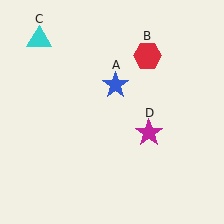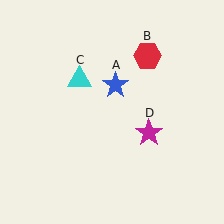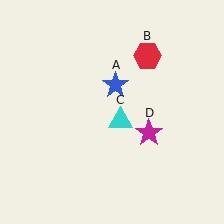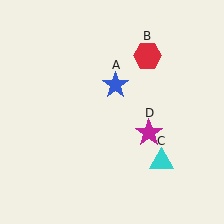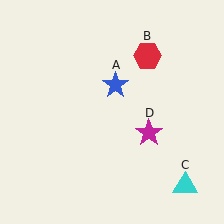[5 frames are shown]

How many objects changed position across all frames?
1 object changed position: cyan triangle (object C).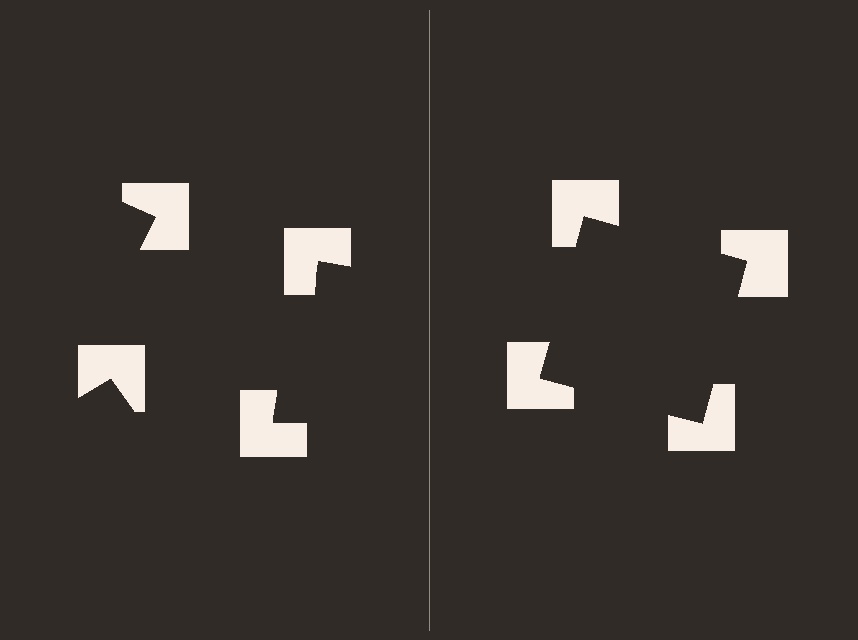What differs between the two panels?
The notched squares are positioned identically on both sides; only the wedge orientations differ. On the right they align to a square; on the left they are misaligned.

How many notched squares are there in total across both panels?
8 — 4 on each side.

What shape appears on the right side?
An illusory square.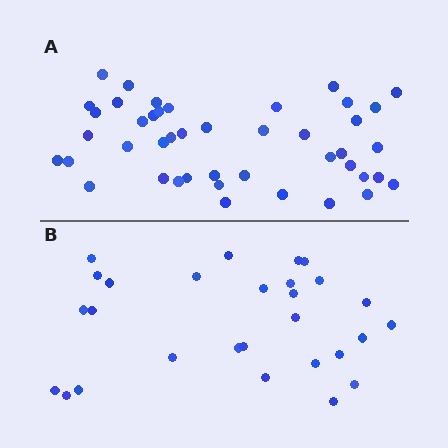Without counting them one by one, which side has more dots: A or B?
Region A (the top region) has more dots.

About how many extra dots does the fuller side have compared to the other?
Region A has approximately 15 more dots than region B.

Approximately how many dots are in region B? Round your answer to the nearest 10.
About 30 dots. (The exact count is 28, which rounds to 30.)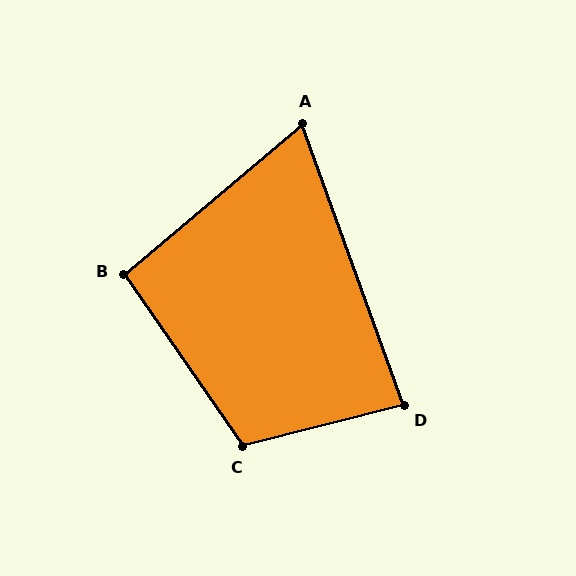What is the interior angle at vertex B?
Approximately 95 degrees (obtuse).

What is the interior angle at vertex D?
Approximately 85 degrees (acute).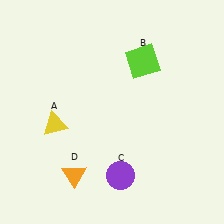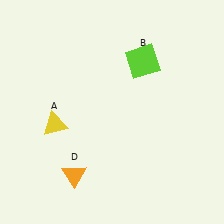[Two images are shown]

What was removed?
The purple circle (C) was removed in Image 2.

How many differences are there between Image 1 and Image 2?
There is 1 difference between the two images.